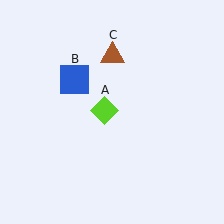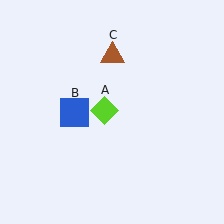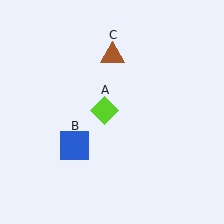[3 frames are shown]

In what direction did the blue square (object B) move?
The blue square (object B) moved down.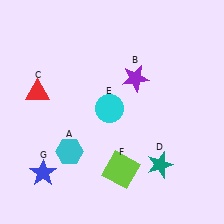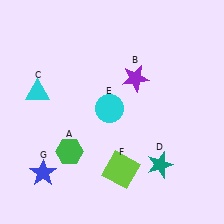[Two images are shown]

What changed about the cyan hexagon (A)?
In Image 1, A is cyan. In Image 2, it changed to green.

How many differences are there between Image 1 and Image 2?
There are 2 differences between the two images.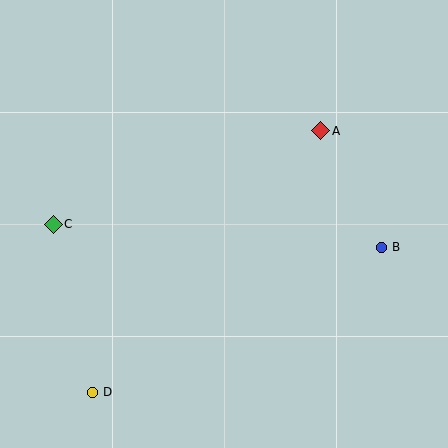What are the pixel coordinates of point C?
Point C is at (53, 224).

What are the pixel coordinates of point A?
Point A is at (321, 131).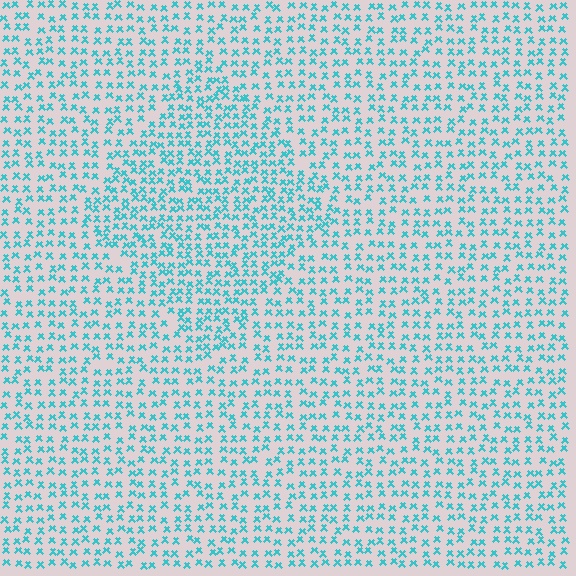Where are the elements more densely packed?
The elements are more densely packed inside the diamond boundary.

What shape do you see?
I see a diamond.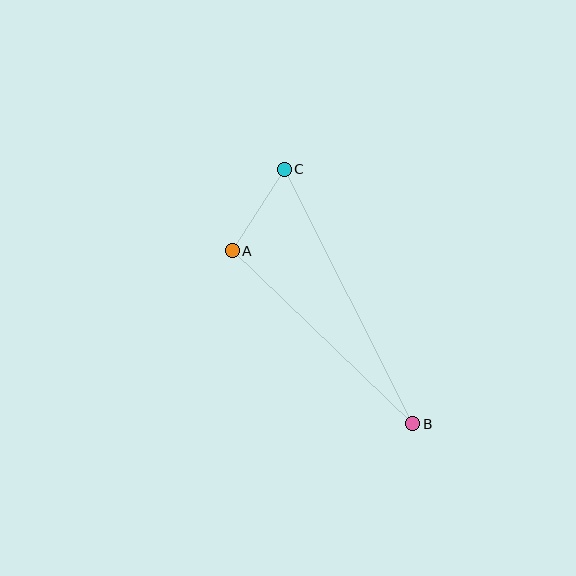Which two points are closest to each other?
Points A and C are closest to each other.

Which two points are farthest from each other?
Points B and C are farthest from each other.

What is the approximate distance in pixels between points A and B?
The distance between A and B is approximately 250 pixels.